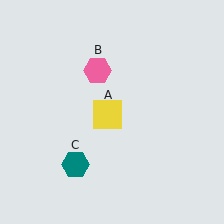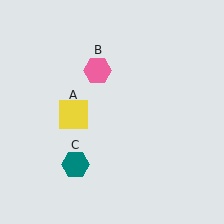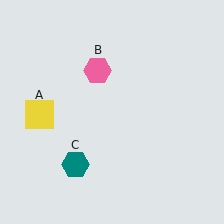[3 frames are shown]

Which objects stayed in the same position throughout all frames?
Pink hexagon (object B) and teal hexagon (object C) remained stationary.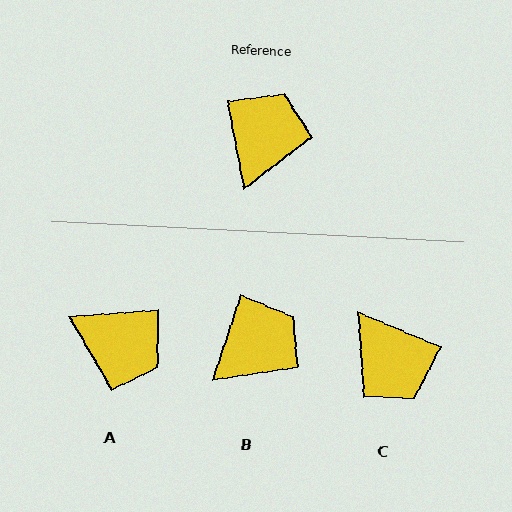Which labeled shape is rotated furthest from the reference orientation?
C, about 124 degrees away.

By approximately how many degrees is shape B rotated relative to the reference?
Approximately 29 degrees clockwise.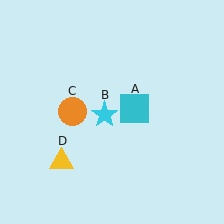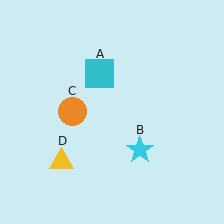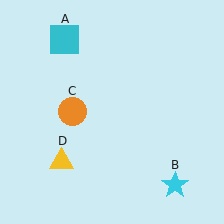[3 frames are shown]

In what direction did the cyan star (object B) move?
The cyan star (object B) moved down and to the right.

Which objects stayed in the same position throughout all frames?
Orange circle (object C) and yellow triangle (object D) remained stationary.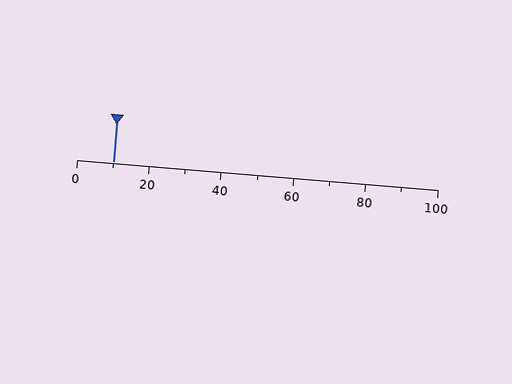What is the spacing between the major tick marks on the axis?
The major ticks are spaced 20 apart.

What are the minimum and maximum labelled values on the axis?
The axis runs from 0 to 100.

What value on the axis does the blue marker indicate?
The marker indicates approximately 10.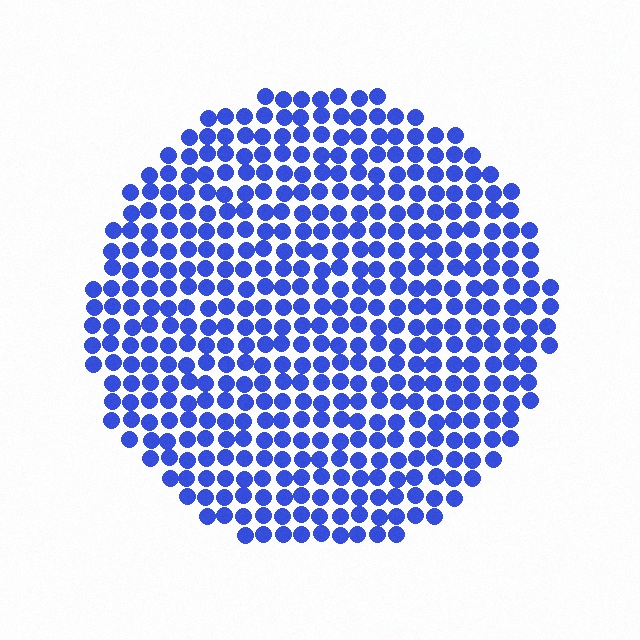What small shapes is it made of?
It is made of small circles.